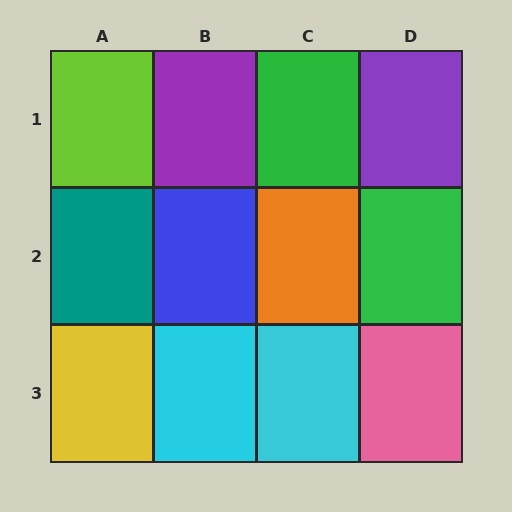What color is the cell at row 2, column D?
Green.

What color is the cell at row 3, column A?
Yellow.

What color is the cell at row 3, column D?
Pink.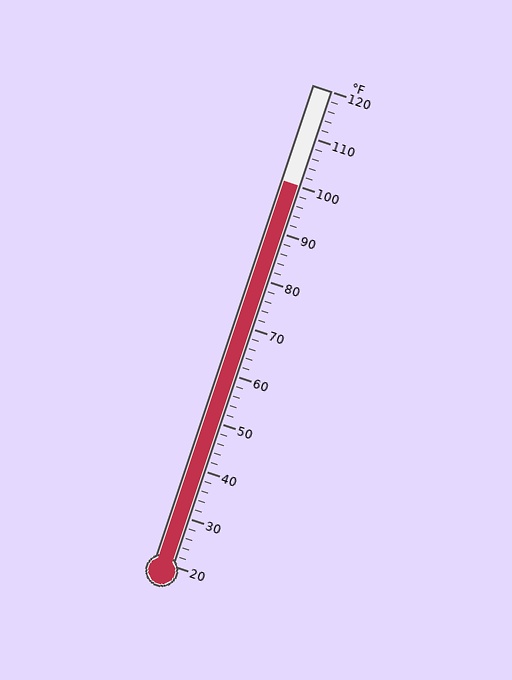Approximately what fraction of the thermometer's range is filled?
The thermometer is filled to approximately 80% of its range.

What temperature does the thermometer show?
The thermometer shows approximately 100°F.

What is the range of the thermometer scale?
The thermometer scale ranges from 20°F to 120°F.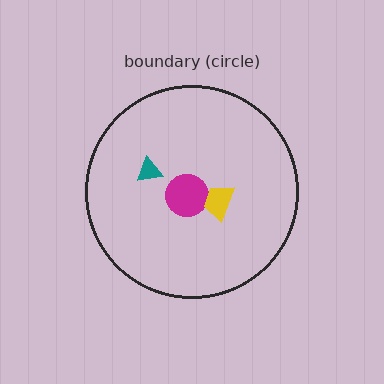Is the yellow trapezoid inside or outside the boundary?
Inside.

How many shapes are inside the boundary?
4 inside, 0 outside.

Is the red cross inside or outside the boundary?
Inside.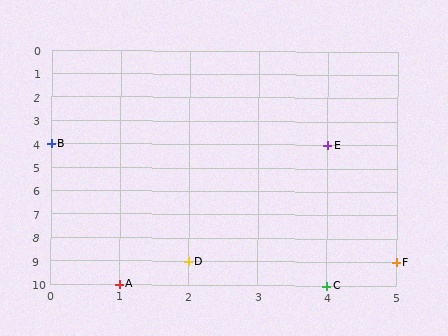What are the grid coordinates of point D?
Point D is at grid coordinates (2, 9).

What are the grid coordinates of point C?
Point C is at grid coordinates (4, 10).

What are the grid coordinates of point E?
Point E is at grid coordinates (4, 4).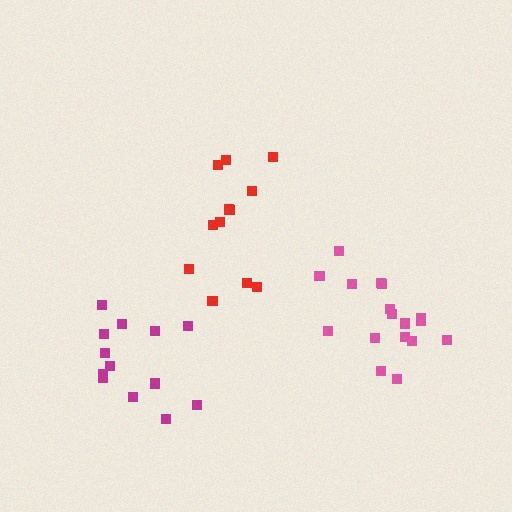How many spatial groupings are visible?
There are 3 spatial groupings.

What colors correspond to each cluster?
The clusters are colored: red, magenta, pink.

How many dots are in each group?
Group 1: 12 dots, Group 2: 13 dots, Group 3: 17 dots (42 total).